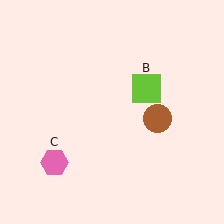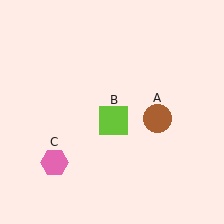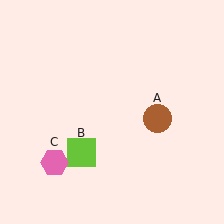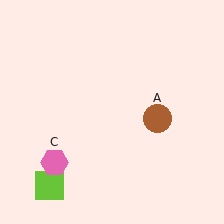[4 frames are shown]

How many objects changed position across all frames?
1 object changed position: lime square (object B).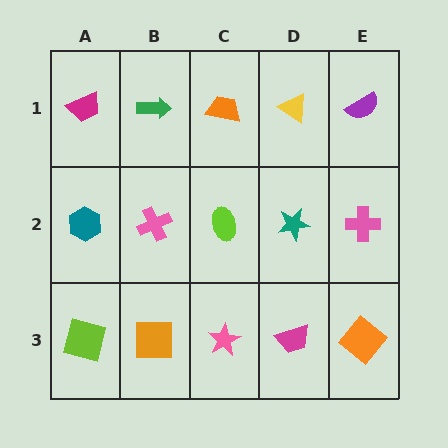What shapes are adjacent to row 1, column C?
A lime ellipse (row 2, column C), a green arrow (row 1, column B), a yellow triangle (row 1, column D).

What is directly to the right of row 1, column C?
A yellow triangle.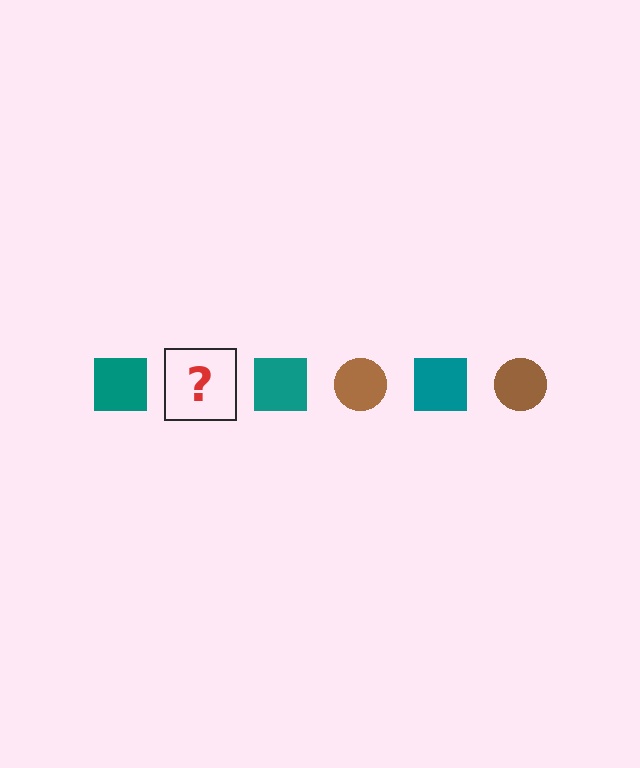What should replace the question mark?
The question mark should be replaced with a brown circle.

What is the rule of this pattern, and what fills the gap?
The rule is that the pattern alternates between teal square and brown circle. The gap should be filled with a brown circle.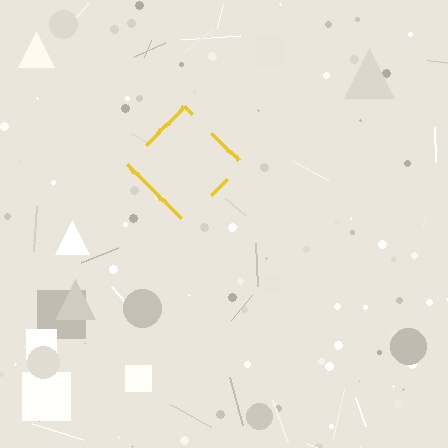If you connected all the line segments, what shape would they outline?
They would outline a diamond.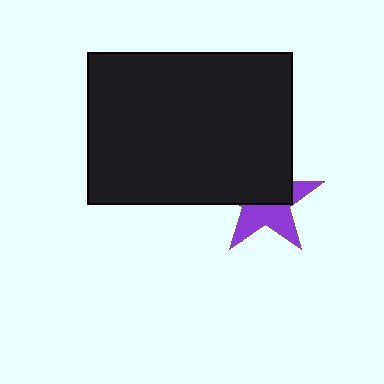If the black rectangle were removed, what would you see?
You would see the complete purple star.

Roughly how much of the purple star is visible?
About half of it is visible (roughly 47%).